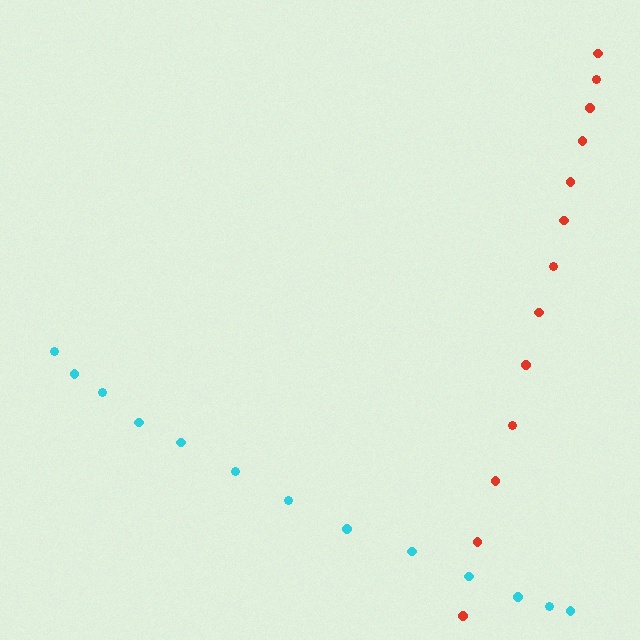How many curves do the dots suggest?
There are 2 distinct paths.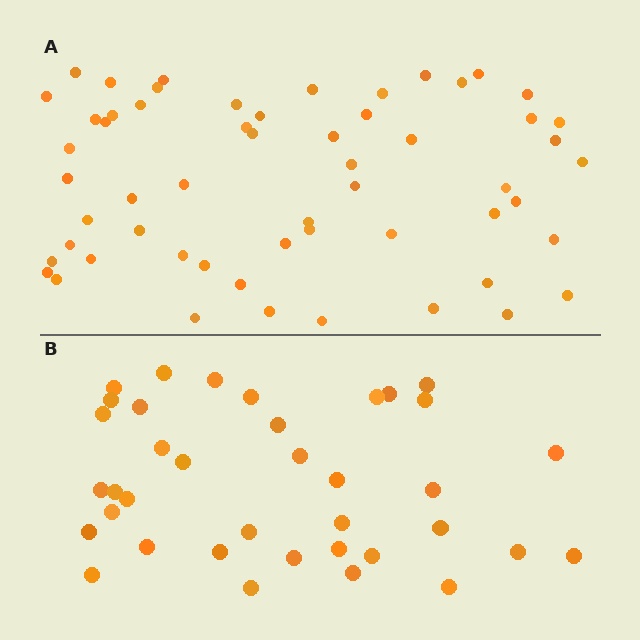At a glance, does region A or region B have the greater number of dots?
Region A (the top region) has more dots.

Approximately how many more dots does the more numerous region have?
Region A has approximately 20 more dots than region B.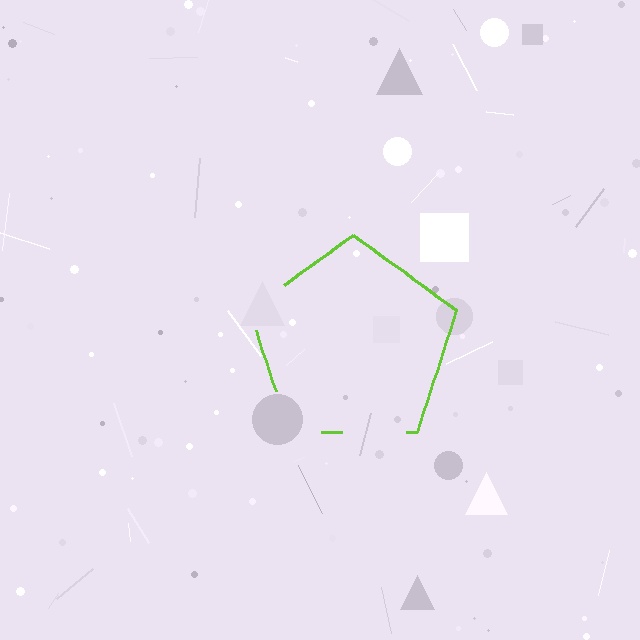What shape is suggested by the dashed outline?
The dashed outline suggests a pentagon.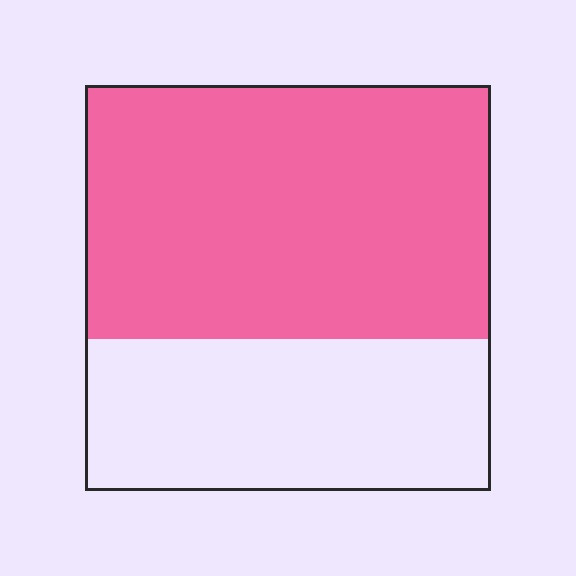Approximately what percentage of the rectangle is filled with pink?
Approximately 65%.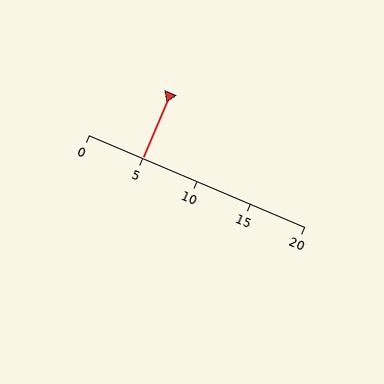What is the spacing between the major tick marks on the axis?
The major ticks are spaced 5 apart.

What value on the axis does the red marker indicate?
The marker indicates approximately 5.